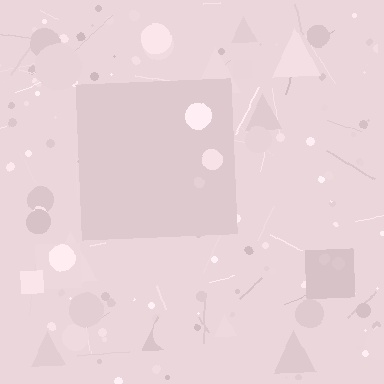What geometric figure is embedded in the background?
A square is embedded in the background.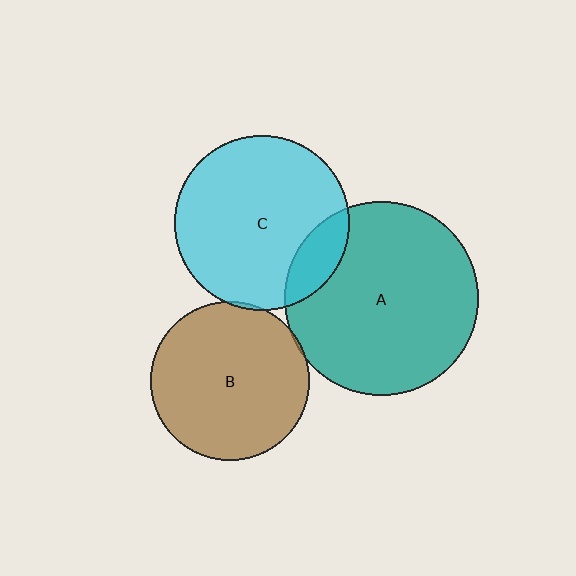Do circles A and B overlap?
Yes.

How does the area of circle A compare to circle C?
Approximately 1.2 times.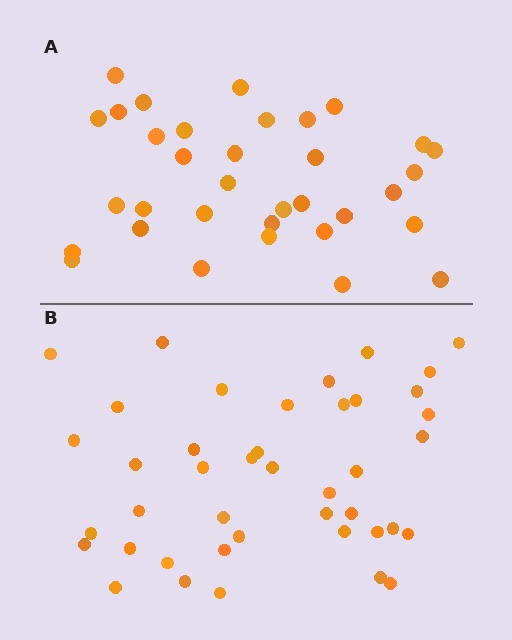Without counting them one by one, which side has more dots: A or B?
Region B (the bottom region) has more dots.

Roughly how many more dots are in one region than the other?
Region B has roughly 8 or so more dots than region A.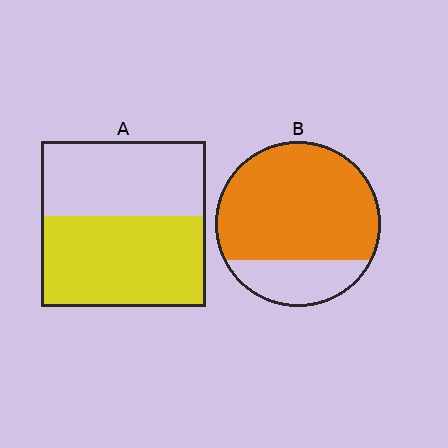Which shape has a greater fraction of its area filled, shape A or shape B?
Shape B.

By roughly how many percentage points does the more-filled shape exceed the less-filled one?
By roughly 20 percentage points (B over A).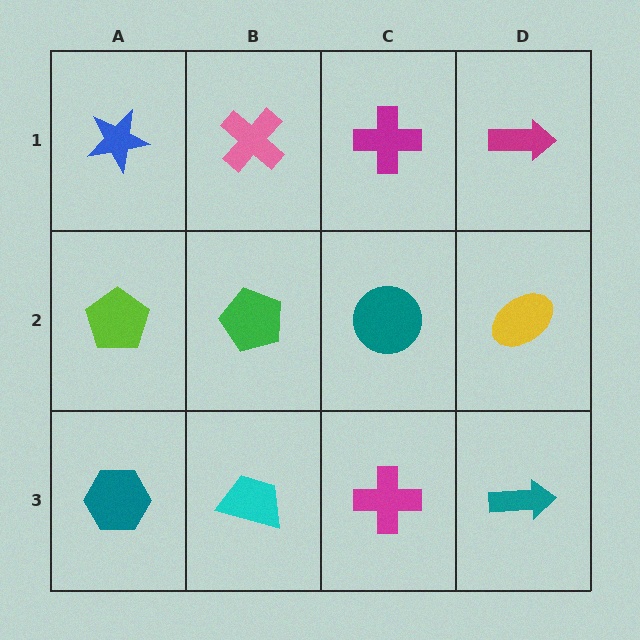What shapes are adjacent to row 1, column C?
A teal circle (row 2, column C), a pink cross (row 1, column B), a magenta arrow (row 1, column D).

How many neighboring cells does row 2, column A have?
3.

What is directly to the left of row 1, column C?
A pink cross.